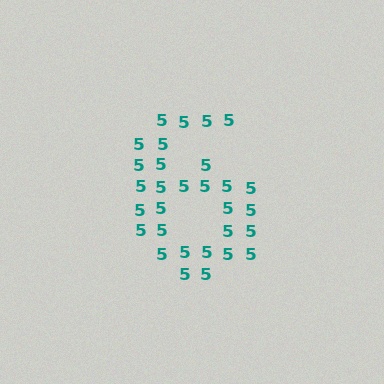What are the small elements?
The small elements are digit 5's.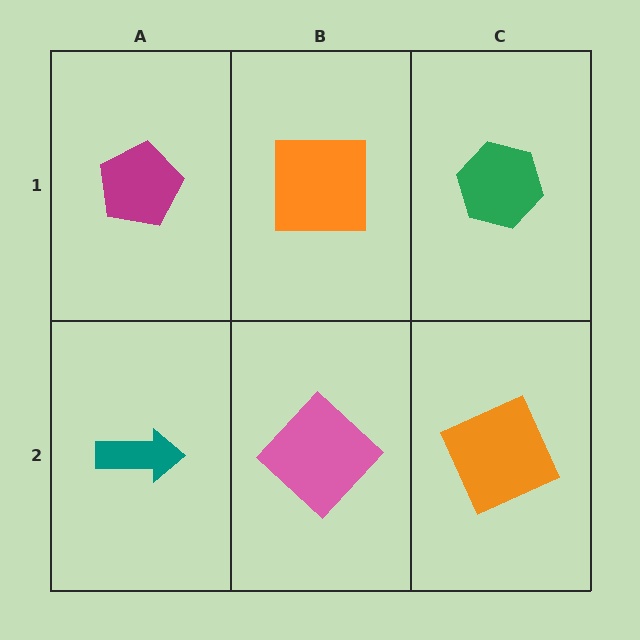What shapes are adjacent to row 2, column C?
A green hexagon (row 1, column C), a pink diamond (row 2, column B).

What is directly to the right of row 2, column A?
A pink diamond.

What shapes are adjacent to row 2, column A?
A magenta pentagon (row 1, column A), a pink diamond (row 2, column B).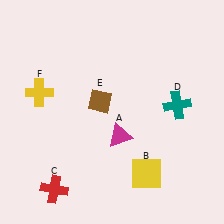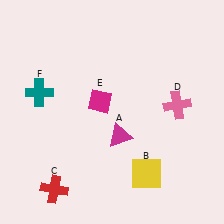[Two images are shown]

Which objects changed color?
D changed from teal to pink. E changed from brown to magenta. F changed from yellow to teal.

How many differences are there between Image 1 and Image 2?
There are 3 differences between the two images.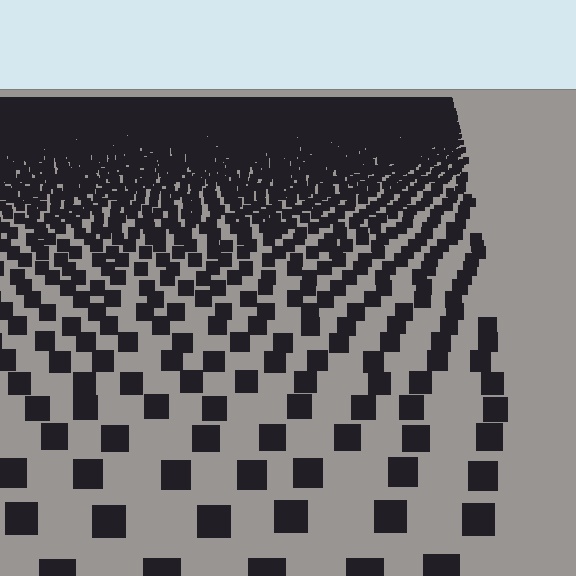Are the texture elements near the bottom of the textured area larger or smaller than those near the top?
Larger. Near the bottom, elements are closer to the viewer and appear at a bigger on-screen size.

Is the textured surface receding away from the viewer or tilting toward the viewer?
The surface is receding away from the viewer. Texture elements get smaller and denser toward the top.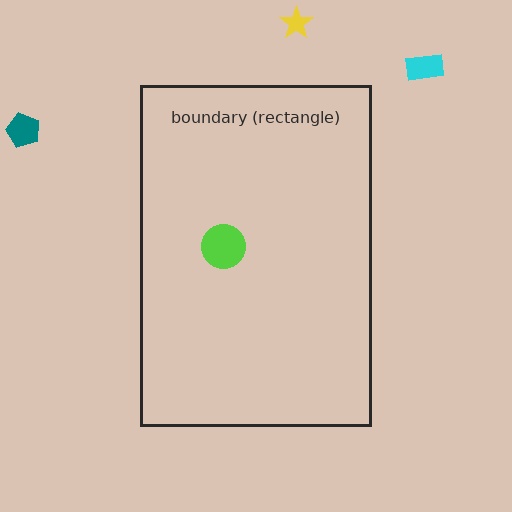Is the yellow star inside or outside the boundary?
Outside.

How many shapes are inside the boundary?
1 inside, 3 outside.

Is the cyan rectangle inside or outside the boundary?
Outside.